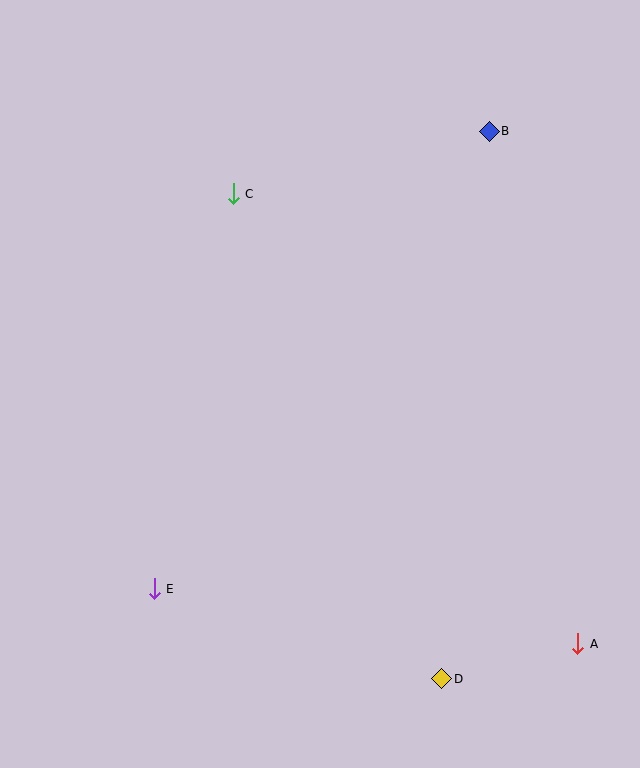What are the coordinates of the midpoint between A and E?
The midpoint between A and E is at (366, 616).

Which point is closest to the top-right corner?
Point B is closest to the top-right corner.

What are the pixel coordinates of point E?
Point E is at (154, 589).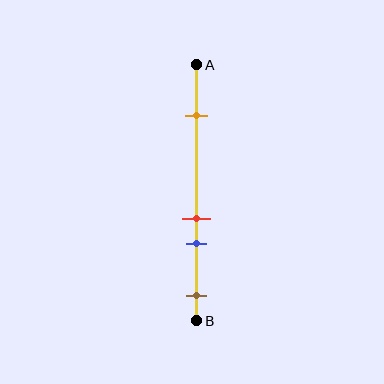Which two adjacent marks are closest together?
The red and blue marks are the closest adjacent pair.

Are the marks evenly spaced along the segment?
No, the marks are not evenly spaced.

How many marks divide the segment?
There are 4 marks dividing the segment.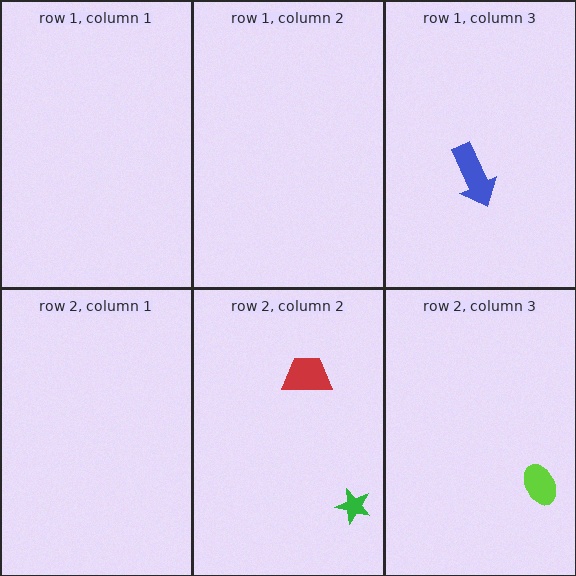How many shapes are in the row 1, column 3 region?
1.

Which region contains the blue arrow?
The row 1, column 3 region.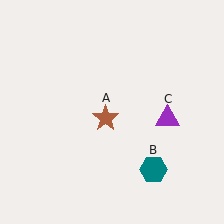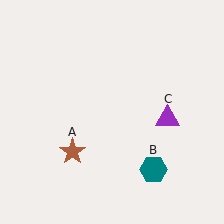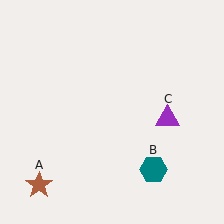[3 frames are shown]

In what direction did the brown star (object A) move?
The brown star (object A) moved down and to the left.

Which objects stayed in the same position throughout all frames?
Teal hexagon (object B) and purple triangle (object C) remained stationary.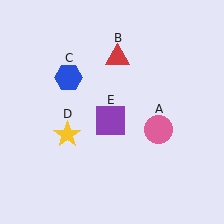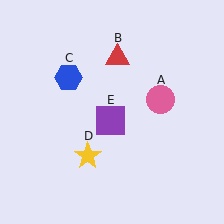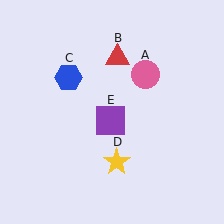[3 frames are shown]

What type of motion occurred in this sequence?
The pink circle (object A), yellow star (object D) rotated counterclockwise around the center of the scene.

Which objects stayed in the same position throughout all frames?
Red triangle (object B) and blue hexagon (object C) and purple square (object E) remained stationary.